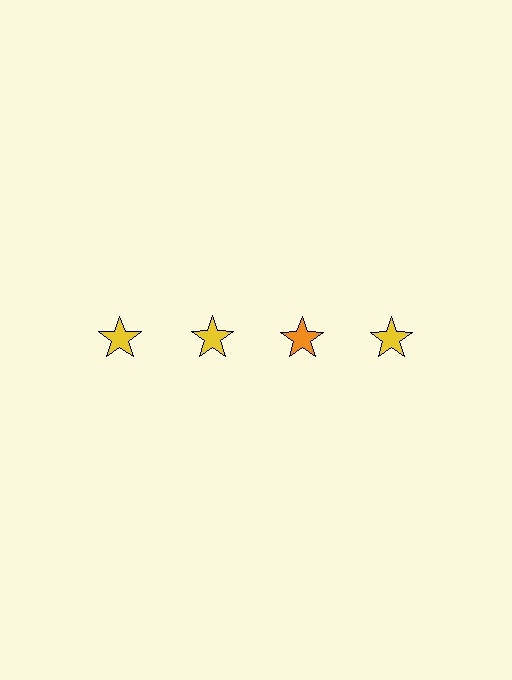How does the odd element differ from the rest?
It has a different color: orange instead of yellow.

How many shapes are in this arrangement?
There are 4 shapes arranged in a grid pattern.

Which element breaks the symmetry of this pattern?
The orange star in the top row, center column breaks the symmetry. All other shapes are yellow stars.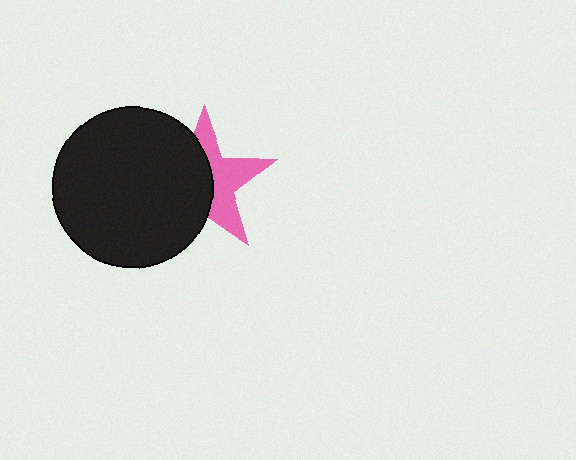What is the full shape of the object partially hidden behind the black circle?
The partially hidden object is a pink star.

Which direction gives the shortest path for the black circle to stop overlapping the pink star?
Moving left gives the shortest separation.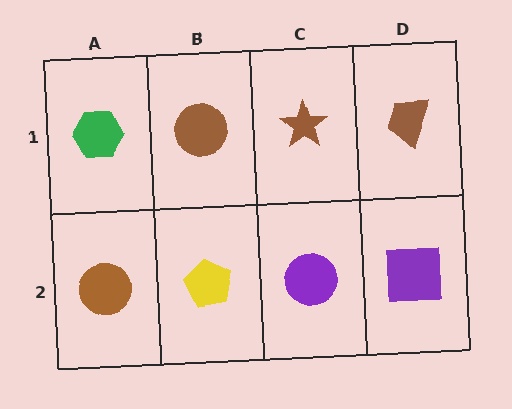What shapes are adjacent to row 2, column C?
A brown star (row 1, column C), a yellow pentagon (row 2, column B), a purple square (row 2, column D).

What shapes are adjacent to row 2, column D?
A brown trapezoid (row 1, column D), a purple circle (row 2, column C).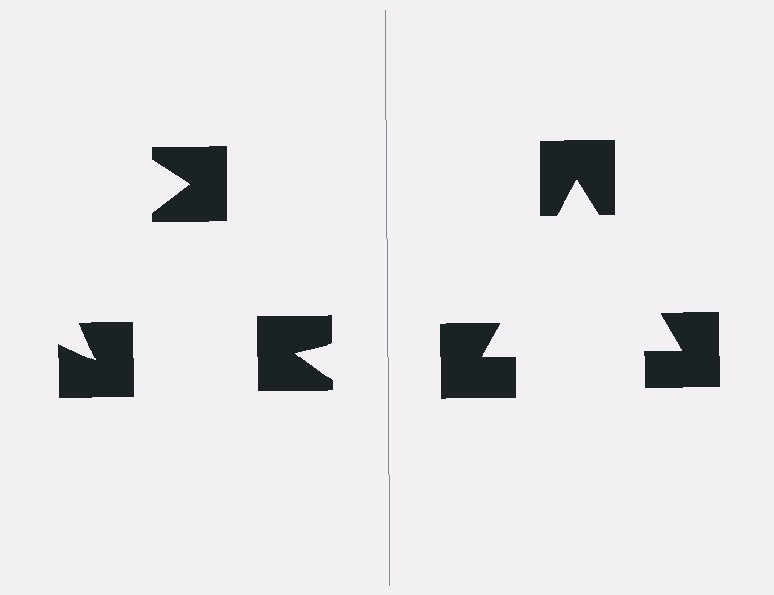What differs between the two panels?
The notched squares are positioned identically on both sides; only the wedge orientations differ. On the right they align to a triangle; on the left they are misaligned.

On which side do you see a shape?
An illusory triangle appears on the right side. On the left side the wedge cuts are rotated, so no coherent shape forms.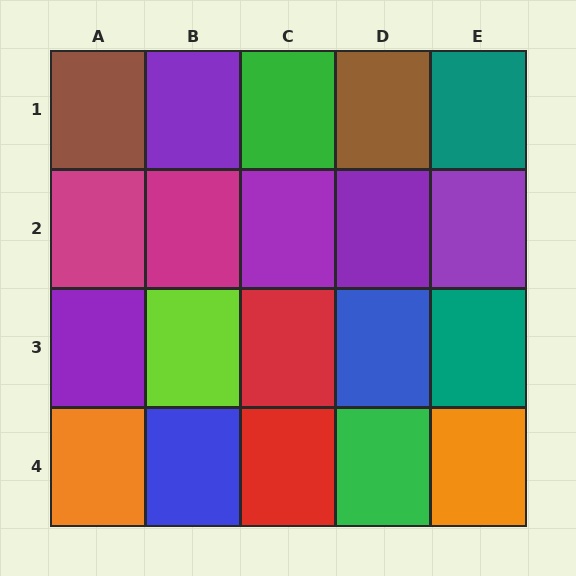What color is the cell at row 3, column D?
Blue.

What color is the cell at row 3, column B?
Lime.